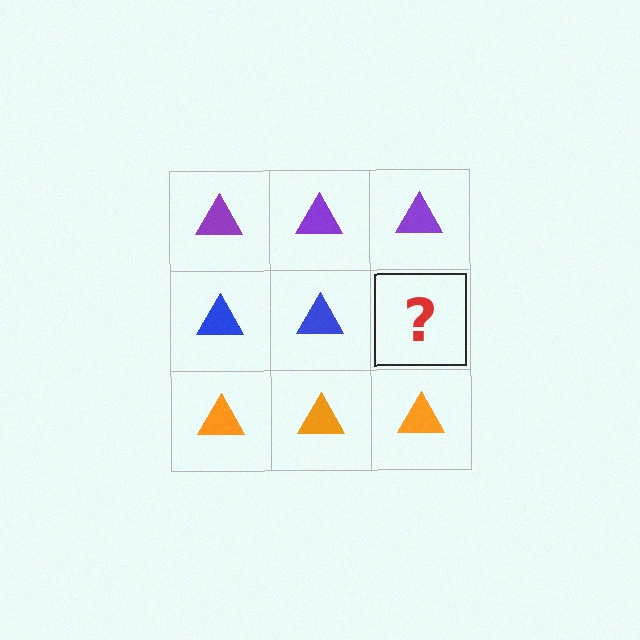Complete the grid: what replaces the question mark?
The question mark should be replaced with a blue triangle.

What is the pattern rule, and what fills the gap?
The rule is that each row has a consistent color. The gap should be filled with a blue triangle.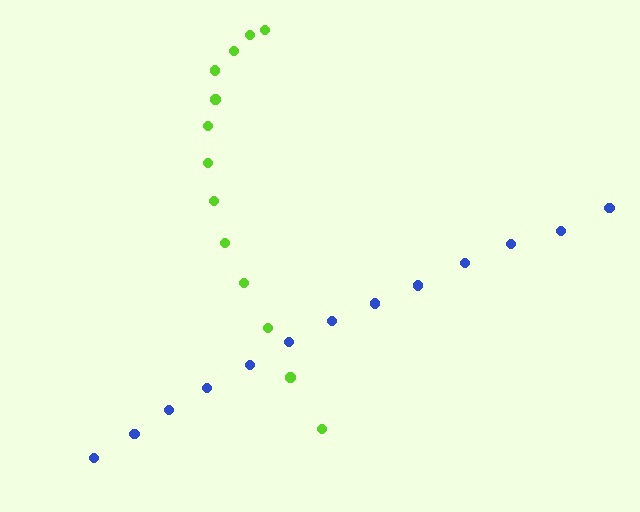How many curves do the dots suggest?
There are 2 distinct paths.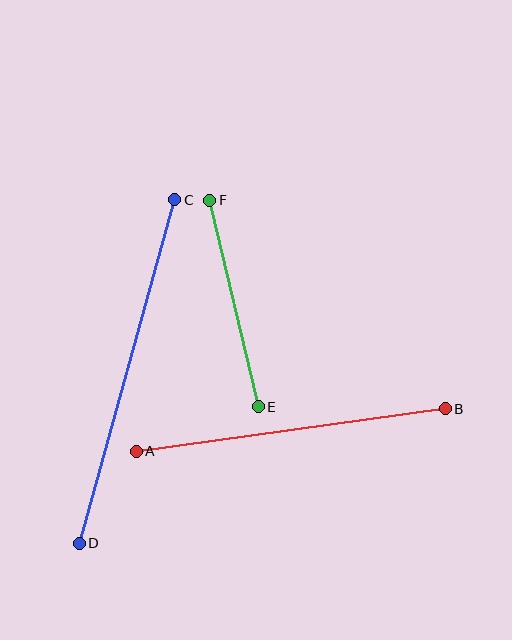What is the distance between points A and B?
The distance is approximately 312 pixels.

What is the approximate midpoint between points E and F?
The midpoint is at approximately (234, 303) pixels.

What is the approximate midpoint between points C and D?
The midpoint is at approximately (127, 372) pixels.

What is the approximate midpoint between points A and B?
The midpoint is at approximately (291, 430) pixels.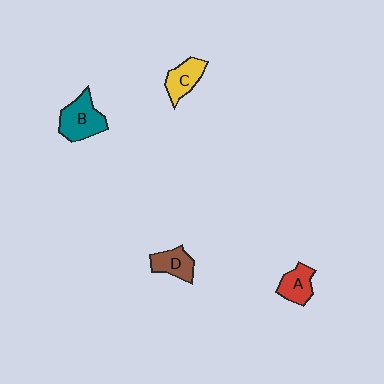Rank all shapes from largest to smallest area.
From largest to smallest: B (teal), C (yellow), D (brown), A (red).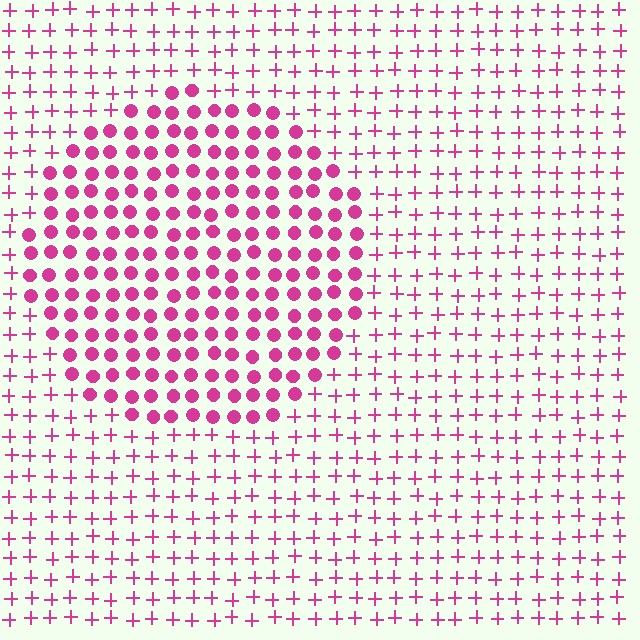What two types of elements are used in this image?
The image uses circles inside the circle region and plus signs outside it.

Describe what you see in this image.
The image is filled with small magenta elements arranged in a uniform grid. A circle-shaped region contains circles, while the surrounding area contains plus signs. The boundary is defined purely by the change in element shape.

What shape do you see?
I see a circle.